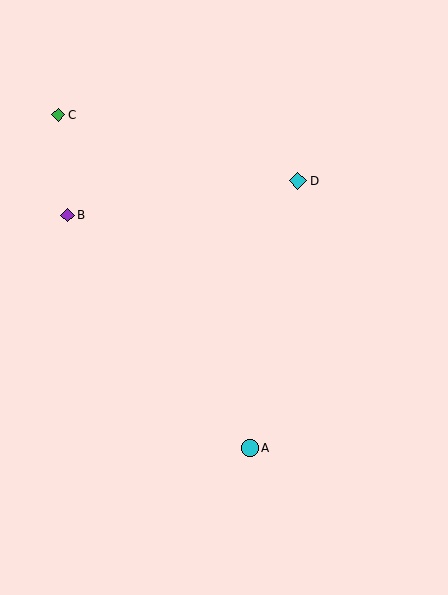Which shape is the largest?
The cyan diamond (labeled D) is the largest.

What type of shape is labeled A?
Shape A is a cyan circle.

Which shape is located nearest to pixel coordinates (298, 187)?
The cyan diamond (labeled D) at (298, 181) is nearest to that location.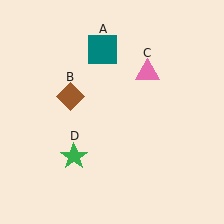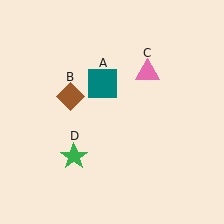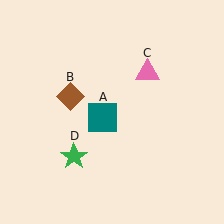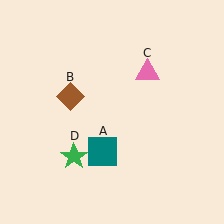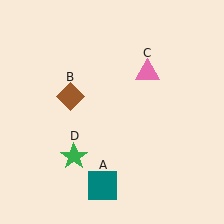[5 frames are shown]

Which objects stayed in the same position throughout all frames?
Brown diamond (object B) and pink triangle (object C) and green star (object D) remained stationary.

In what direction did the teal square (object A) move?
The teal square (object A) moved down.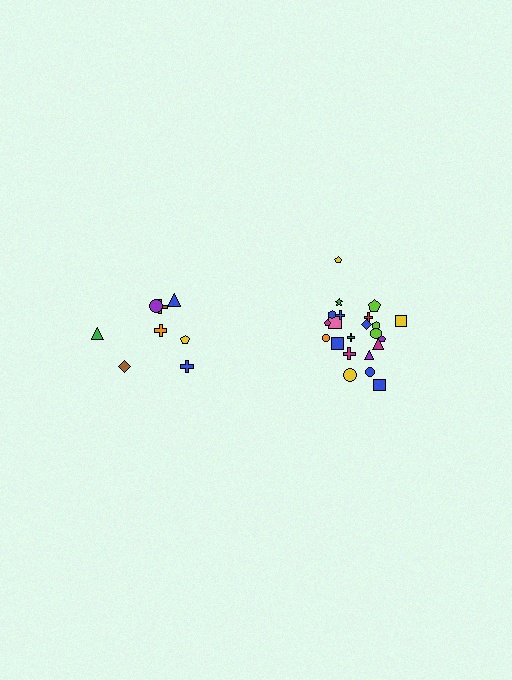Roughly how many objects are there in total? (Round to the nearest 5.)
Roughly 30 objects in total.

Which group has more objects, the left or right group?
The right group.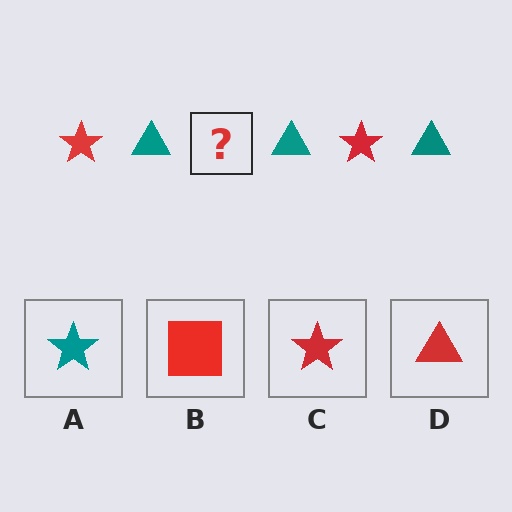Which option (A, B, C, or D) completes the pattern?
C.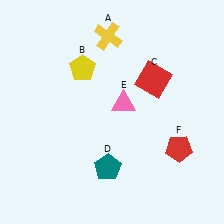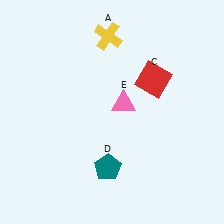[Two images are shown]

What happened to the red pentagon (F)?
The red pentagon (F) was removed in Image 2. It was in the bottom-right area of Image 1.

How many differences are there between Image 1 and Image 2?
There are 2 differences between the two images.